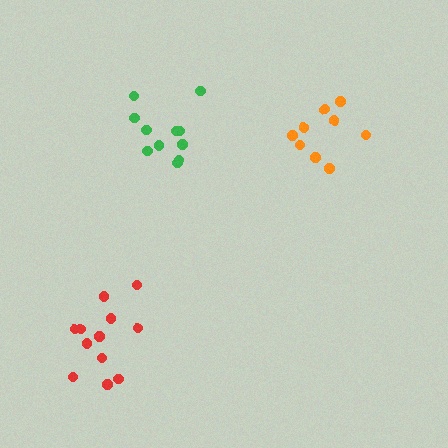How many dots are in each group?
Group 1: 9 dots, Group 2: 12 dots, Group 3: 11 dots (32 total).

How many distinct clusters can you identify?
There are 3 distinct clusters.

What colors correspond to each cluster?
The clusters are colored: orange, red, green.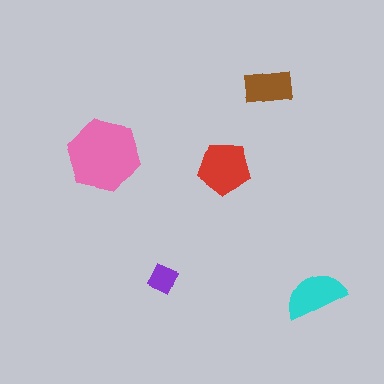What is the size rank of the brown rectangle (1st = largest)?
4th.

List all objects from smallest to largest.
The purple diamond, the brown rectangle, the cyan semicircle, the red pentagon, the pink hexagon.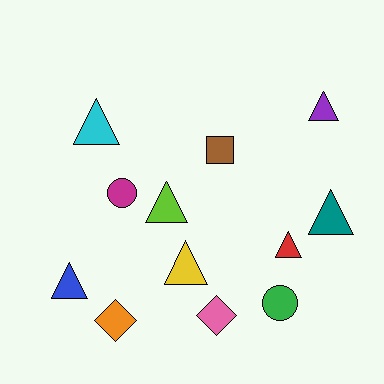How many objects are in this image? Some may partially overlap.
There are 12 objects.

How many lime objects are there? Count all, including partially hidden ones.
There is 1 lime object.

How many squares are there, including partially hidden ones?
There is 1 square.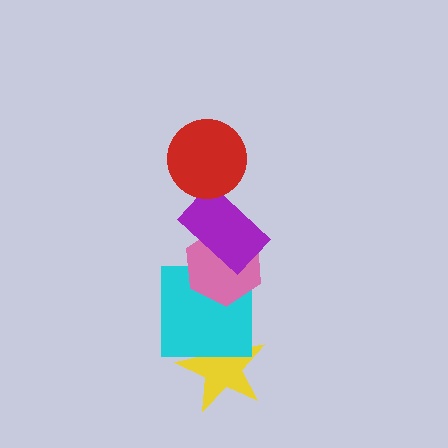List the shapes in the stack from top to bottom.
From top to bottom: the red circle, the purple rectangle, the pink hexagon, the cyan square, the yellow star.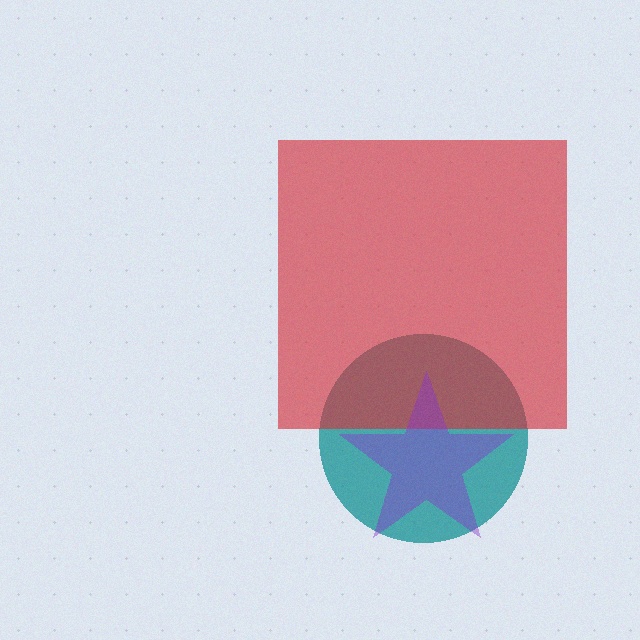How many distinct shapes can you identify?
There are 3 distinct shapes: a teal circle, a red square, a purple star.